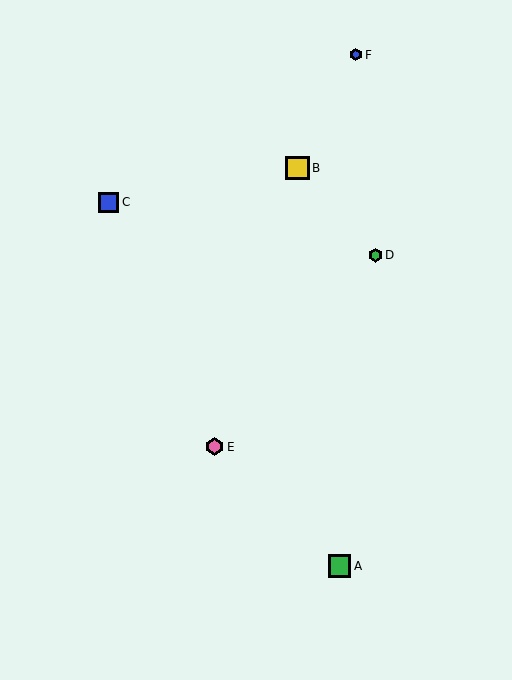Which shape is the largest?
The yellow square (labeled B) is the largest.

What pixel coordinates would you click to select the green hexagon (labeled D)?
Click at (375, 255) to select the green hexagon D.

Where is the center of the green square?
The center of the green square is at (340, 566).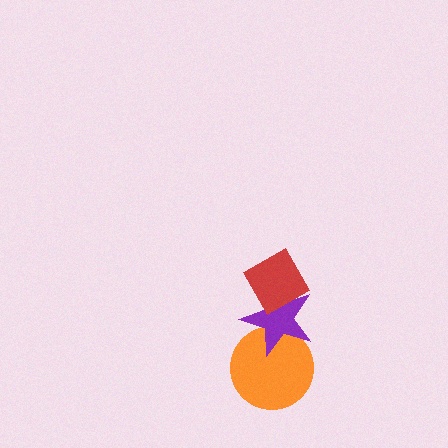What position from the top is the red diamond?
The red diamond is 1st from the top.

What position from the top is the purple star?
The purple star is 2nd from the top.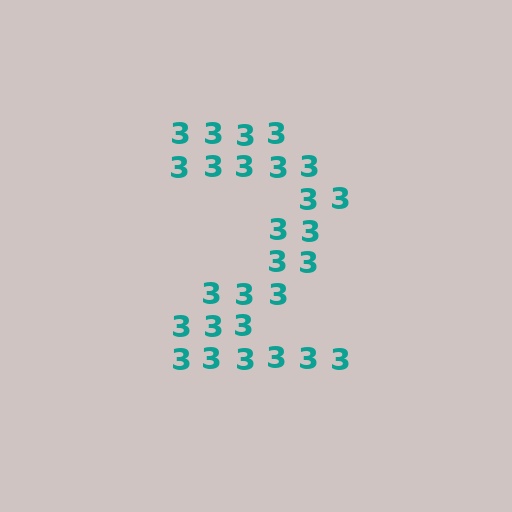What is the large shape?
The large shape is the digit 2.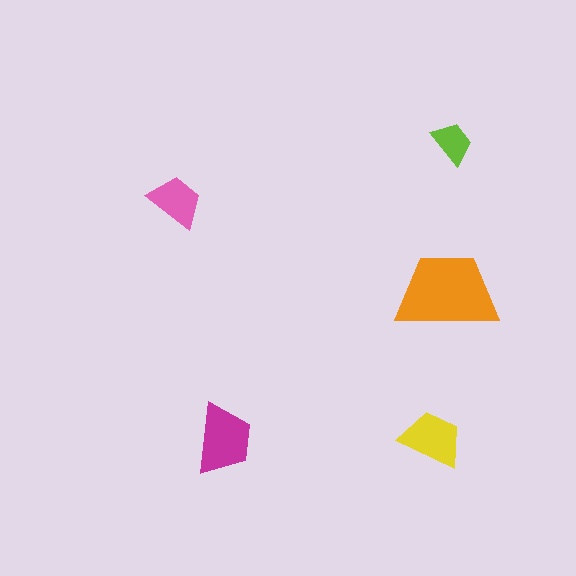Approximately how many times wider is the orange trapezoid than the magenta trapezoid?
About 1.5 times wider.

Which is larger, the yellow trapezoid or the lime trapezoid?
The yellow one.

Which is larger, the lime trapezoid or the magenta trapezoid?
The magenta one.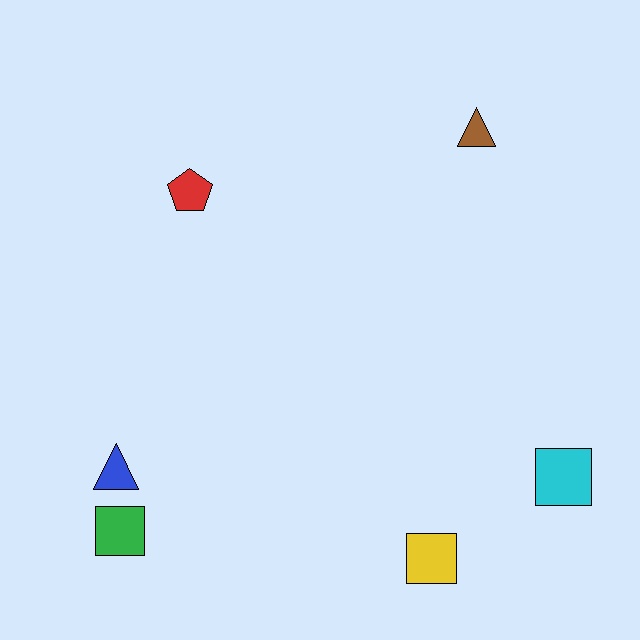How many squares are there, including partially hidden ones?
There are 3 squares.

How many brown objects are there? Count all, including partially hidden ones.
There is 1 brown object.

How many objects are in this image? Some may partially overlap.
There are 6 objects.